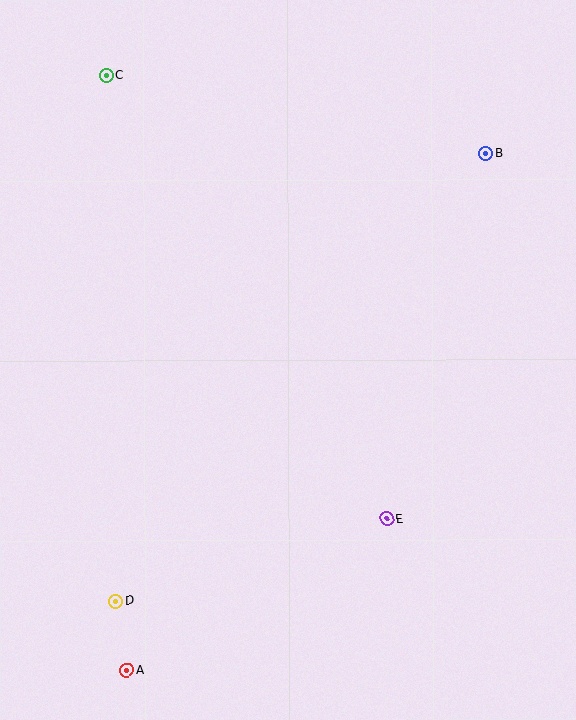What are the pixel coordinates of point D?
Point D is at (115, 601).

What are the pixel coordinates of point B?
Point B is at (486, 154).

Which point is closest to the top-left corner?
Point C is closest to the top-left corner.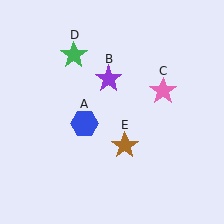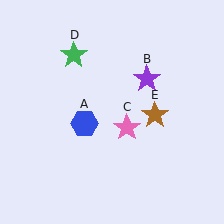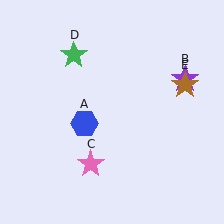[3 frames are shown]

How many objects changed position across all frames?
3 objects changed position: purple star (object B), pink star (object C), brown star (object E).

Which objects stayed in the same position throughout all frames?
Blue hexagon (object A) and green star (object D) remained stationary.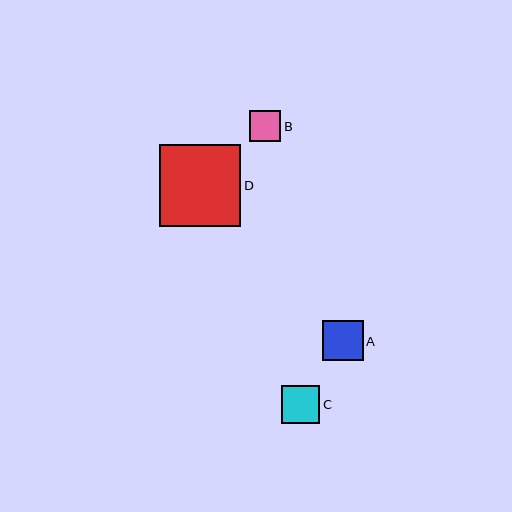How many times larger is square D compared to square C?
Square D is approximately 2.1 times the size of square C.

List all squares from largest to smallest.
From largest to smallest: D, A, C, B.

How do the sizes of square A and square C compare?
Square A and square C are approximately the same size.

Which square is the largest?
Square D is the largest with a size of approximately 81 pixels.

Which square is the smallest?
Square B is the smallest with a size of approximately 31 pixels.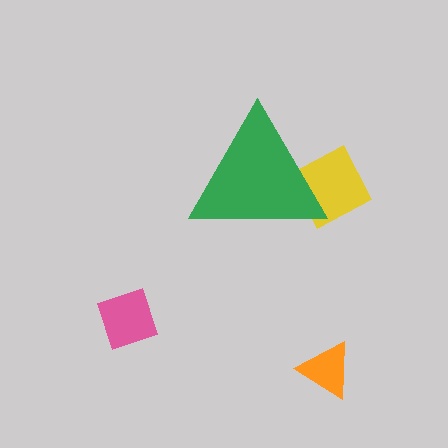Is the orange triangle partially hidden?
No, the orange triangle is fully visible.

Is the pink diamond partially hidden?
No, the pink diamond is fully visible.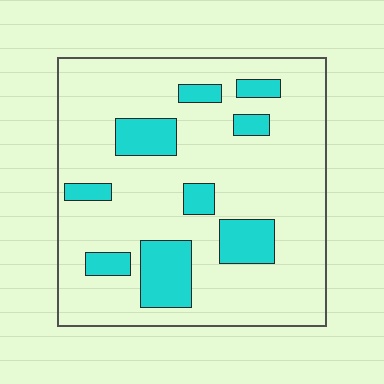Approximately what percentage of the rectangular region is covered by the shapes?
Approximately 20%.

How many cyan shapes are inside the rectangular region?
9.